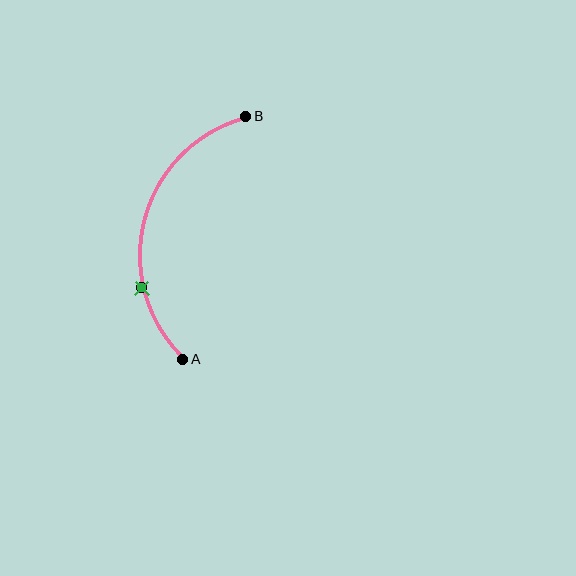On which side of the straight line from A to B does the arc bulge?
The arc bulges to the left of the straight line connecting A and B.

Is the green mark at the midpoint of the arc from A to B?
No. The green mark lies on the arc but is closer to endpoint A. The arc midpoint would be at the point on the curve equidistant along the arc from both A and B.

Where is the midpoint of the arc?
The arc midpoint is the point on the curve farthest from the straight line joining A and B. It sits to the left of that line.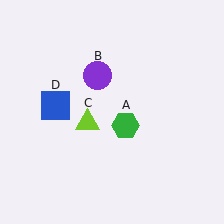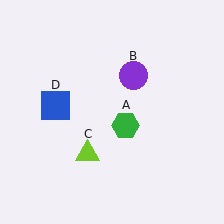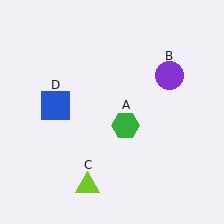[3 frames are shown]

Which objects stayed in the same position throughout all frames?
Green hexagon (object A) and blue square (object D) remained stationary.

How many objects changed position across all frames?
2 objects changed position: purple circle (object B), lime triangle (object C).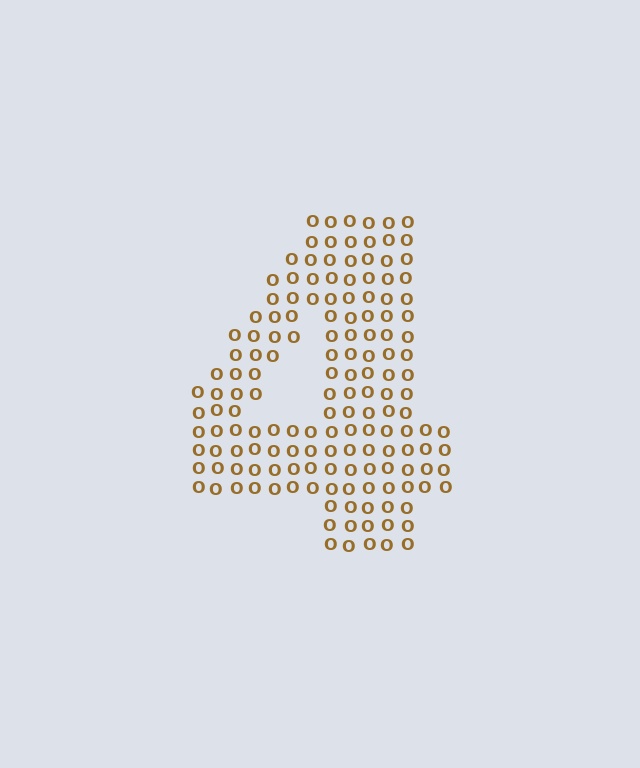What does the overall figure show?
The overall figure shows the digit 4.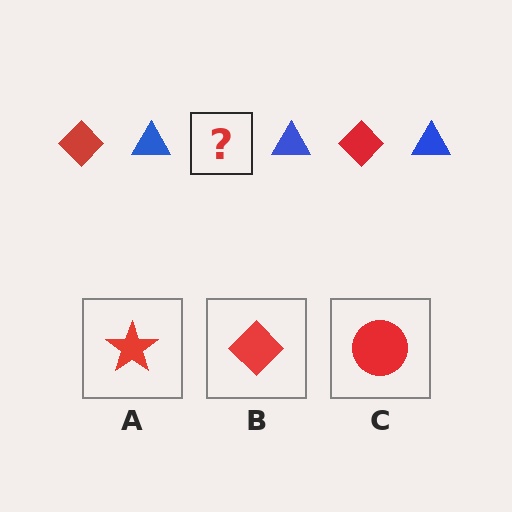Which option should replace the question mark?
Option B.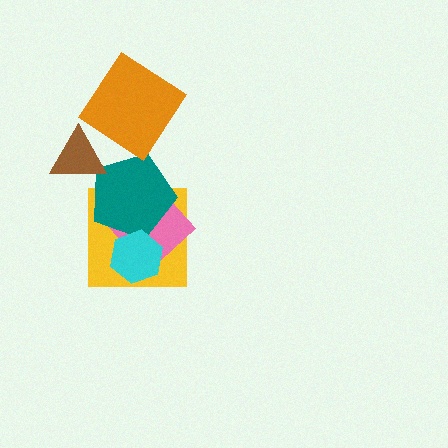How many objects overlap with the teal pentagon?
4 objects overlap with the teal pentagon.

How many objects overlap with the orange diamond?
0 objects overlap with the orange diamond.